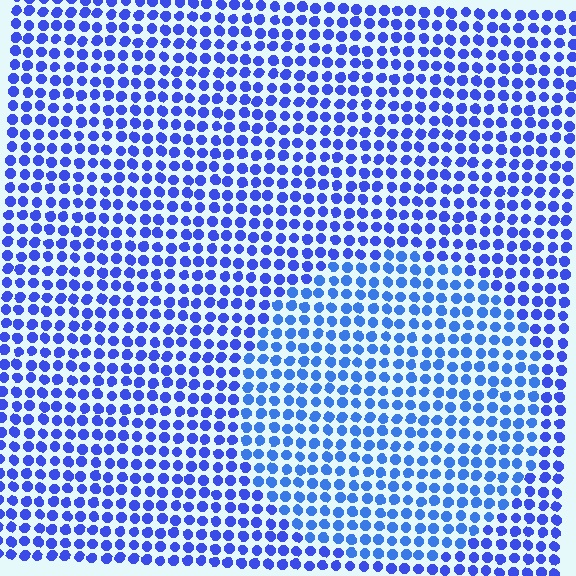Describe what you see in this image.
The image is filled with small blue elements in a uniform arrangement. A circle-shaped region is visible where the elements are tinted to a slightly different hue, forming a subtle color boundary.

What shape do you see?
I see a circle.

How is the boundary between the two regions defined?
The boundary is defined purely by a slight shift in hue (about 16 degrees). Spacing, size, and orientation are identical on both sides.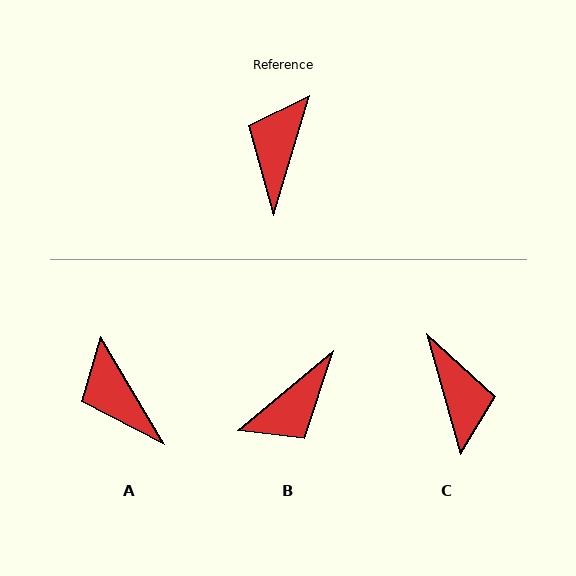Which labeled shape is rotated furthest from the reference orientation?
C, about 148 degrees away.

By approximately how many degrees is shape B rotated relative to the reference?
Approximately 146 degrees counter-clockwise.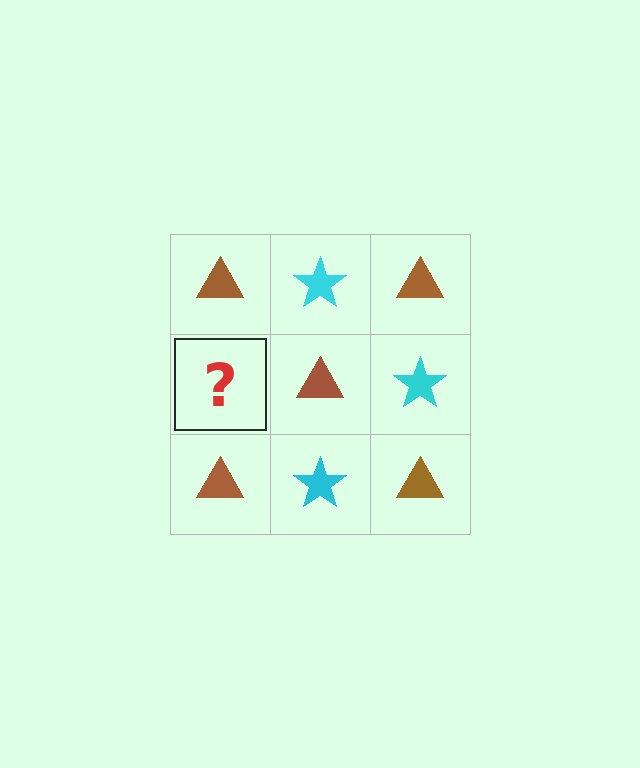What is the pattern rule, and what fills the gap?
The rule is that it alternates brown triangle and cyan star in a checkerboard pattern. The gap should be filled with a cyan star.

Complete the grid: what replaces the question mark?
The question mark should be replaced with a cyan star.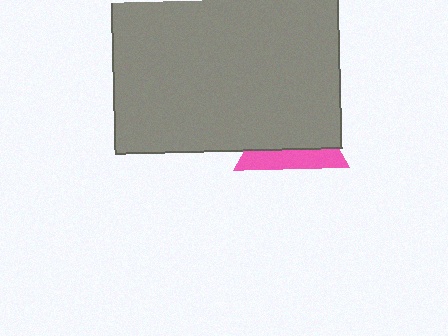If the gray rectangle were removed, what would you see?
You would see the complete pink triangle.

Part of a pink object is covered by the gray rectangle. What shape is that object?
It is a triangle.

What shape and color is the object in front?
The object in front is a gray rectangle.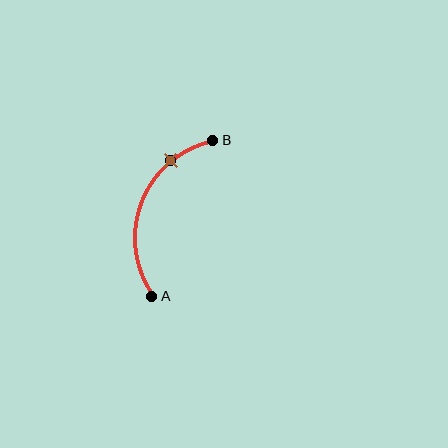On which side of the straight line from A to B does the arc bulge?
The arc bulges to the left of the straight line connecting A and B.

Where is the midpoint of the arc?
The arc midpoint is the point on the curve farthest from the straight line joining A and B. It sits to the left of that line.